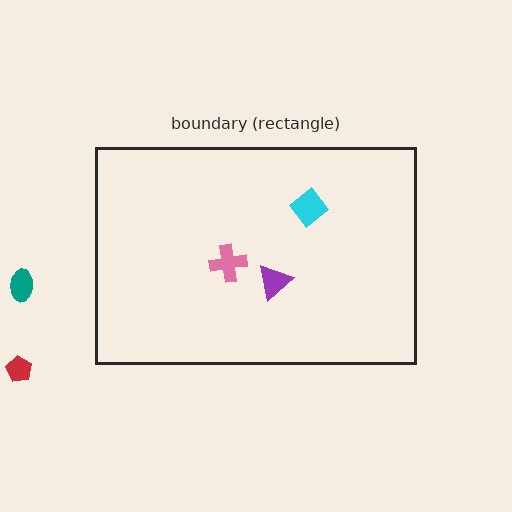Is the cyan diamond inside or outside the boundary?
Inside.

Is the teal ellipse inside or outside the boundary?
Outside.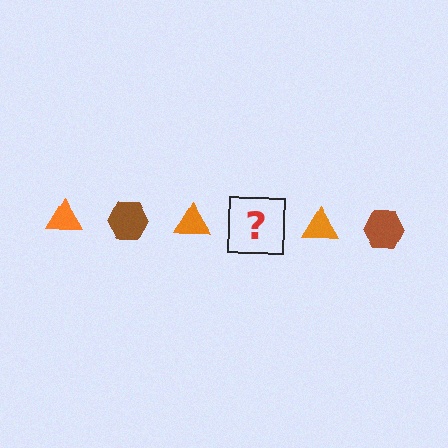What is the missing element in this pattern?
The missing element is a brown hexagon.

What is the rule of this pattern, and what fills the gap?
The rule is that the pattern alternates between orange triangle and brown hexagon. The gap should be filled with a brown hexagon.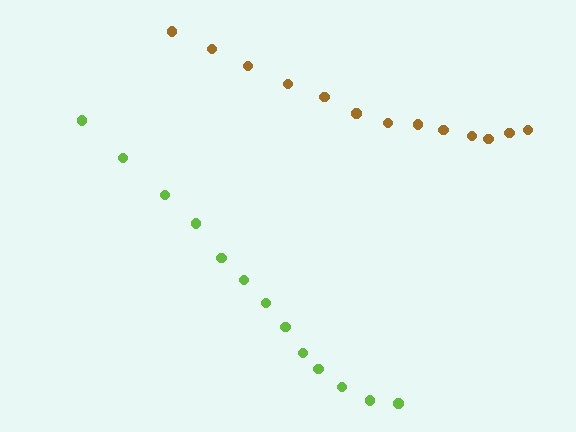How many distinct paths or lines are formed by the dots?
There are 2 distinct paths.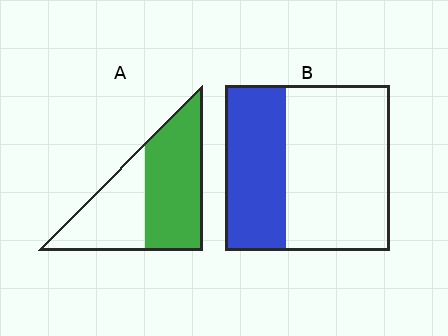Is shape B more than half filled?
No.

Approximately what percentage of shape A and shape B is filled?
A is approximately 60% and B is approximately 35%.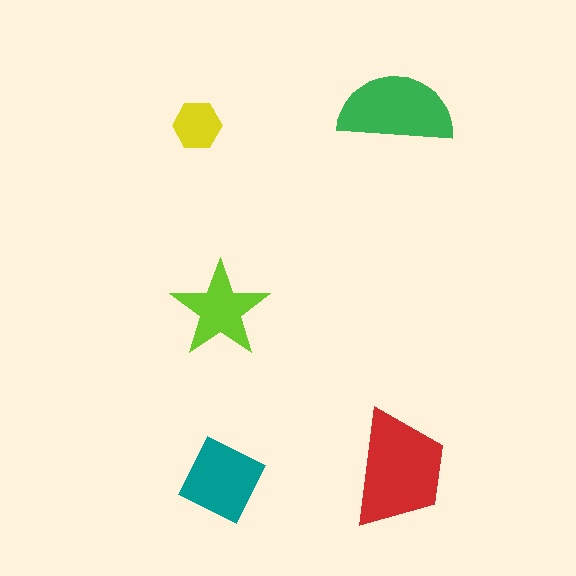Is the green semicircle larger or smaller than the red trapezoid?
Smaller.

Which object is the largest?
The red trapezoid.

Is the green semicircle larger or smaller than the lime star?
Larger.